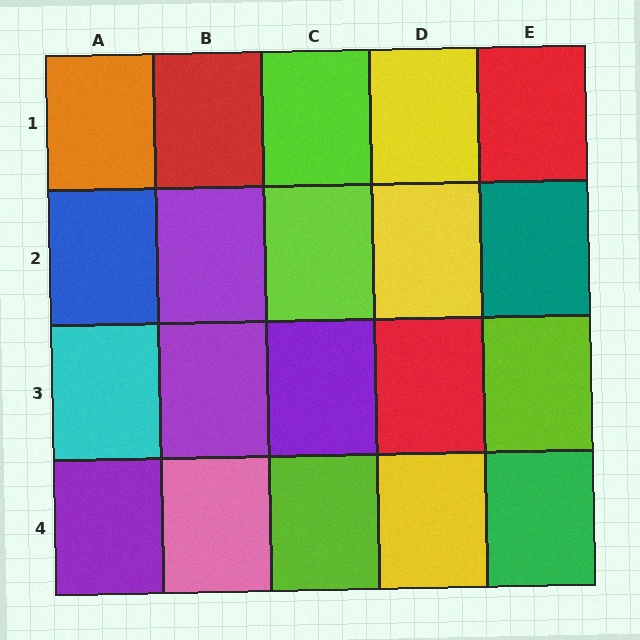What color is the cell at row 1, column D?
Yellow.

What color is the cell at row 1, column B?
Red.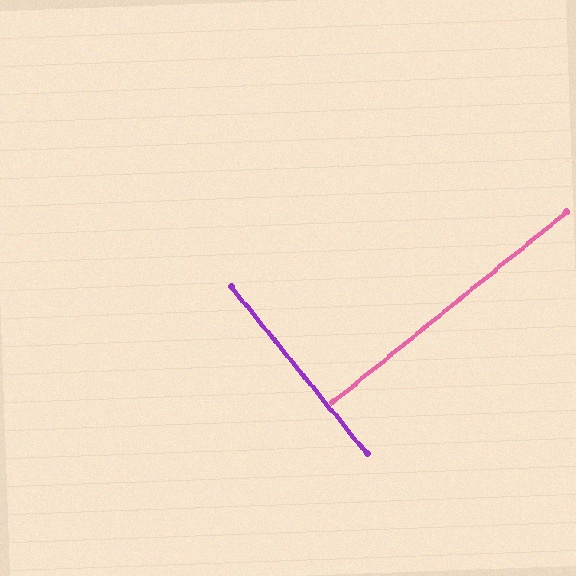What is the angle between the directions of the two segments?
Approximately 90 degrees.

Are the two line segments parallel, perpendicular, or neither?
Perpendicular — they meet at approximately 90°.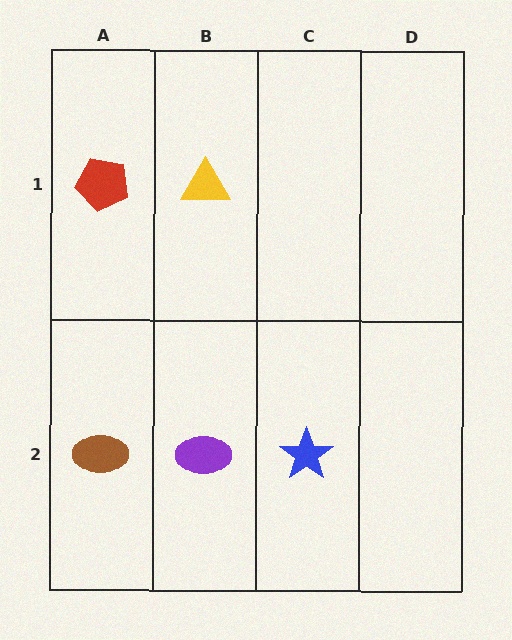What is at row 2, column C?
A blue star.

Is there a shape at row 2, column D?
No, that cell is empty.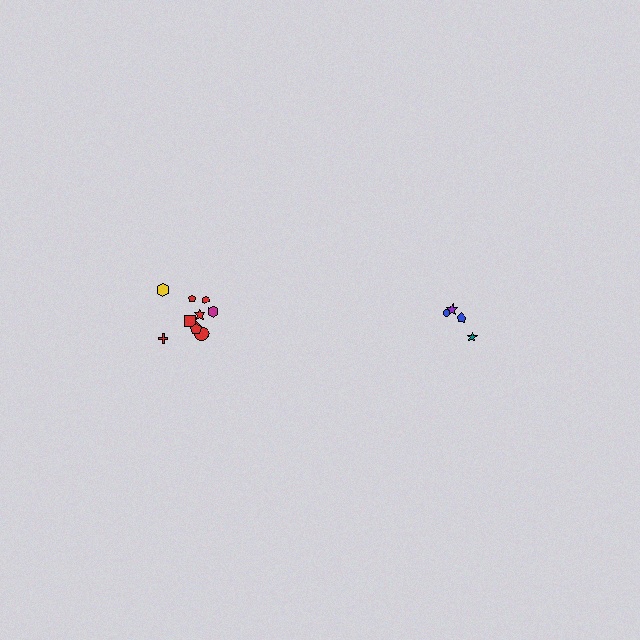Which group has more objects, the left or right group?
The left group.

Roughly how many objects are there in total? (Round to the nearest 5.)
Roughly 15 objects in total.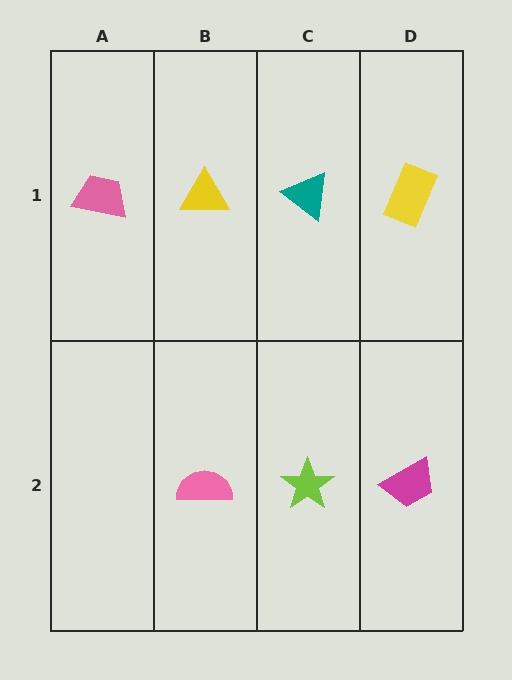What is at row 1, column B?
A yellow triangle.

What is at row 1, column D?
A yellow rectangle.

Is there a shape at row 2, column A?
No, that cell is empty.